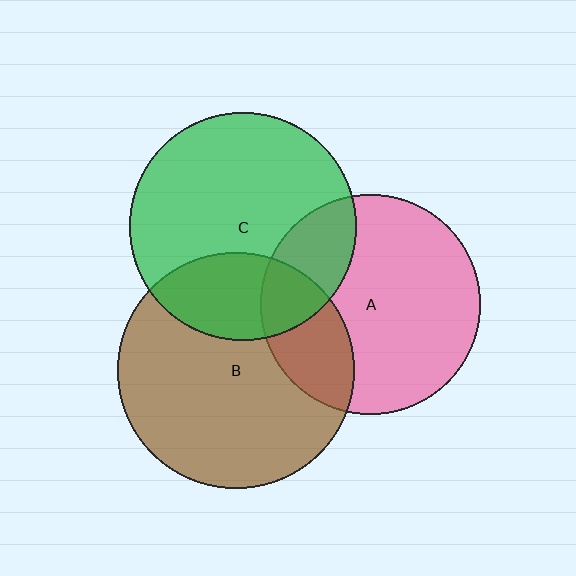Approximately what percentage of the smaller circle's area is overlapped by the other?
Approximately 25%.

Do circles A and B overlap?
Yes.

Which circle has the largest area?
Circle B (brown).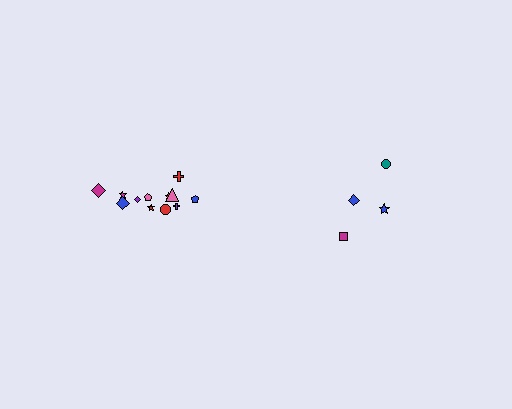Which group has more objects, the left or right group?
The left group.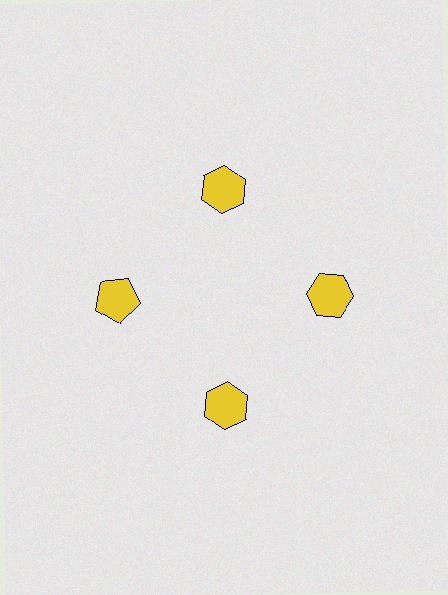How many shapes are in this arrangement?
There are 4 shapes arranged in a ring pattern.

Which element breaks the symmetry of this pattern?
The yellow pentagon at roughly the 9 o'clock position breaks the symmetry. All other shapes are yellow hexagons.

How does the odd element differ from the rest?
It has a different shape: pentagon instead of hexagon.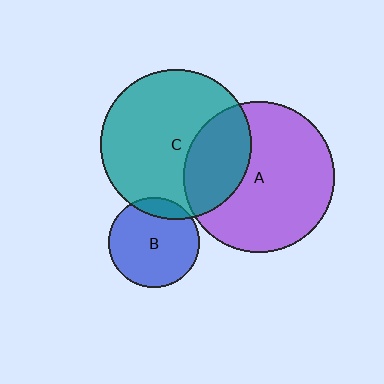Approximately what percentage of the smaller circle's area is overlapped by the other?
Approximately 30%.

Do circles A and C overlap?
Yes.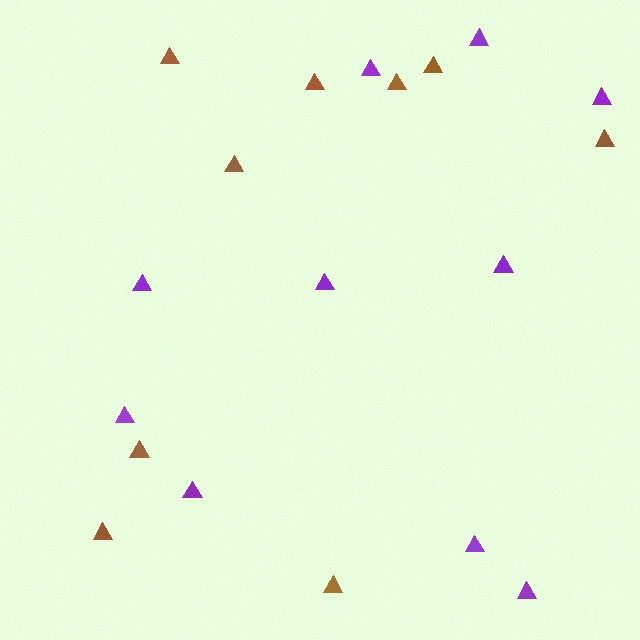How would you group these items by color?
There are 2 groups: one group of purple triangles (10) and one group of brown triangles (9).